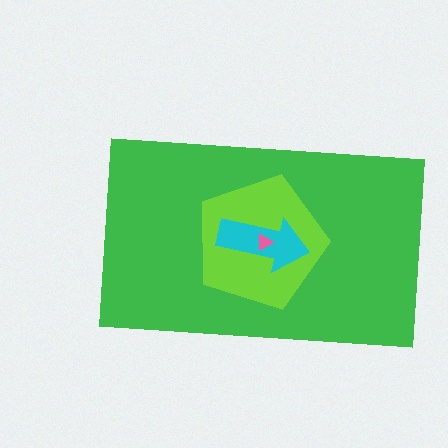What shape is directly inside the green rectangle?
The lime pentagon.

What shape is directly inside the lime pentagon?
The cyan arrow.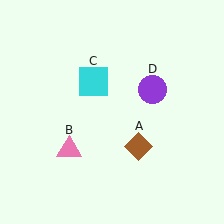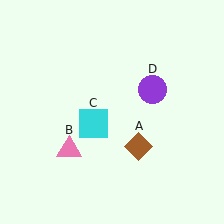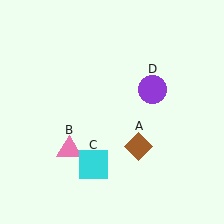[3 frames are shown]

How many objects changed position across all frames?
1 object changed position: cyan square (object C).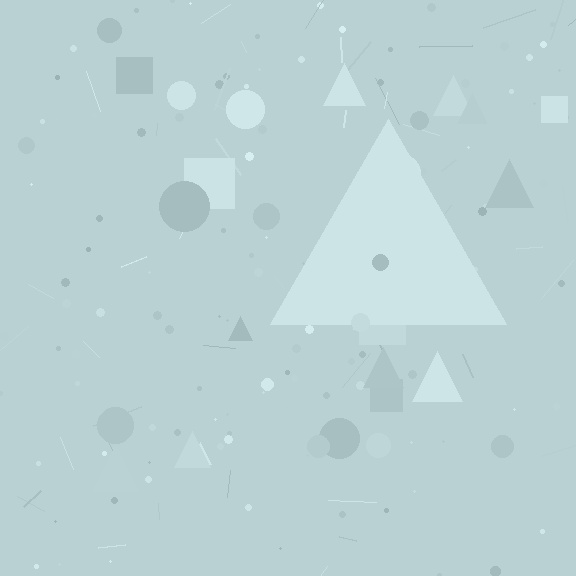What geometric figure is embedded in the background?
A triangle is embedded in the background.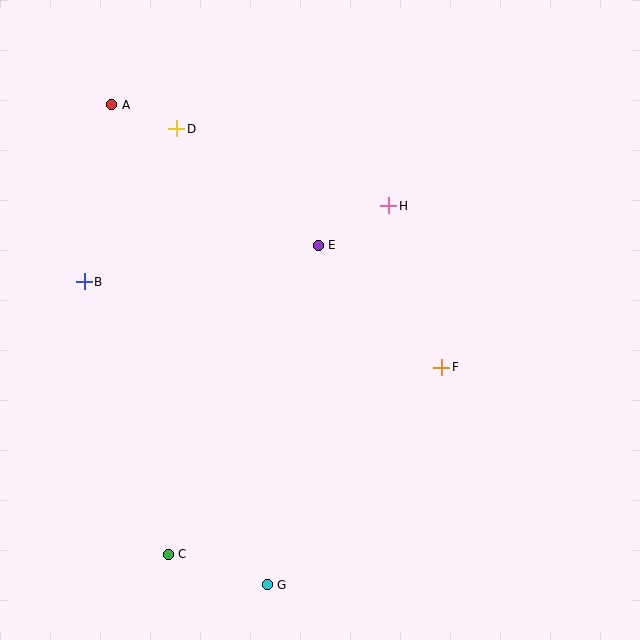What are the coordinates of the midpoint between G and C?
The midpoint between G and C is at (218, 570).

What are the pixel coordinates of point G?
Point G is at (267, 585).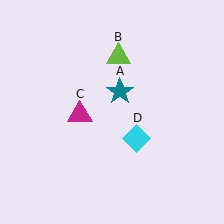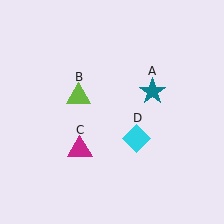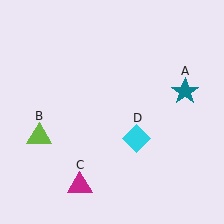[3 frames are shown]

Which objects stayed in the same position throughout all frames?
Cyan diamond (object D) remained stationary.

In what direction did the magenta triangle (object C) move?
The magenta triangle (object C) moved down.